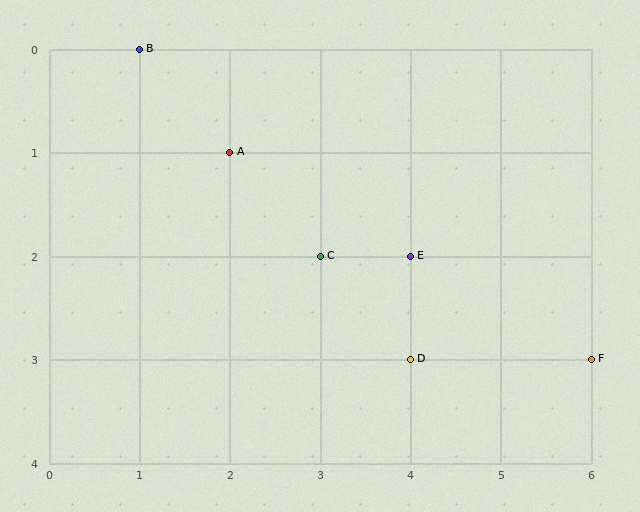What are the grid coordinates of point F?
Point F is at grid coordinates (6, 3).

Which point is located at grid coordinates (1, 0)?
Point B is at (1, 0).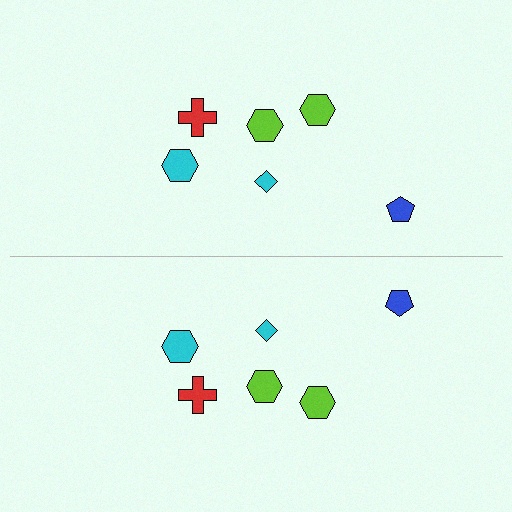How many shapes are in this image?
There are 12 shapes in this image.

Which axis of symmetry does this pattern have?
The pattern has a horizontal axis of symmetry running through the center of the image.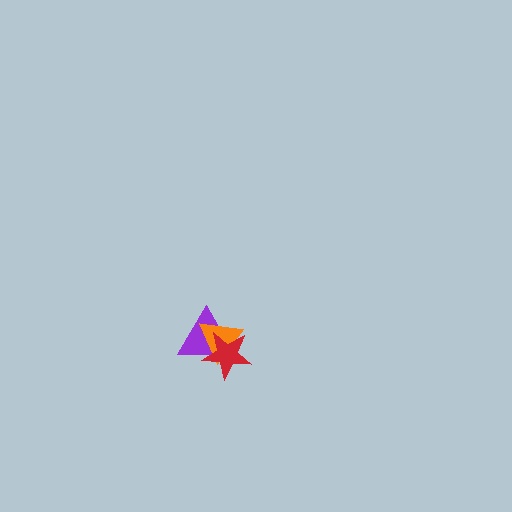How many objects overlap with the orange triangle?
2 objects overlap with the orange triangle.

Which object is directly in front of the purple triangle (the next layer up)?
The orange triangle is directly in front of the purple triangle.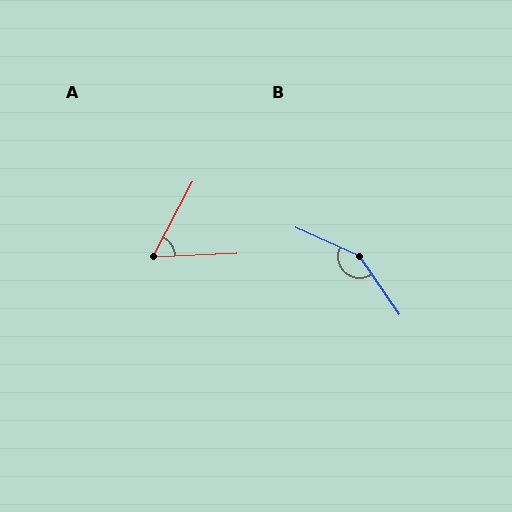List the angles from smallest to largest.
A (60°), B (149°).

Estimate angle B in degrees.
Approximately 149 degrees.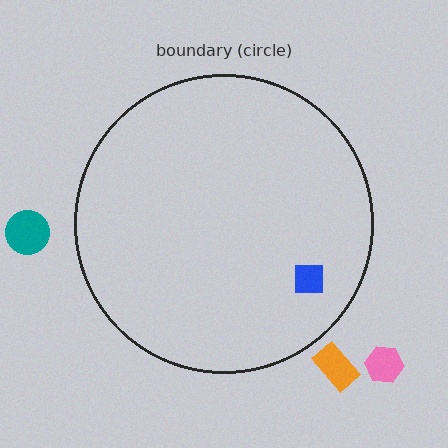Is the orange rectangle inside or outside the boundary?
Outside.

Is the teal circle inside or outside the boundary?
Outside.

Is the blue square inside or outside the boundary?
Inside.